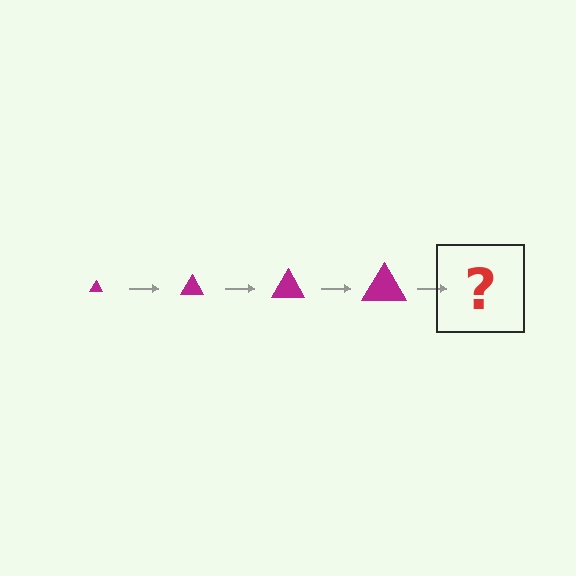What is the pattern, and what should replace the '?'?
The pattern is that the triangle gets progressively larger each step. The '?' should be a magenta triangle, larger than the previous one.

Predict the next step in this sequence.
The next step is a magenta triangle, larger than the previous one.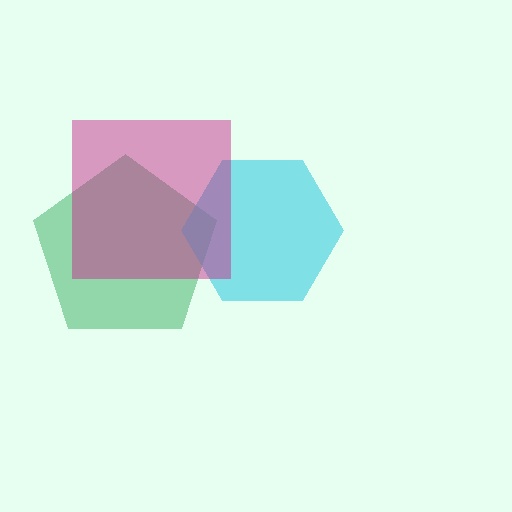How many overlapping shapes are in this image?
There are 3 overlapping shapes in the image.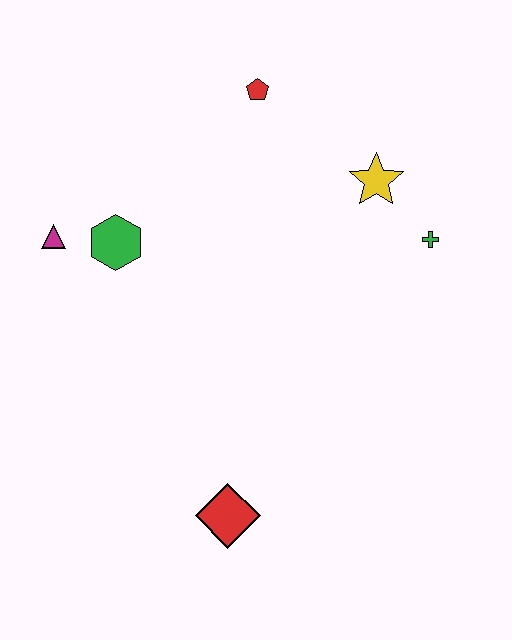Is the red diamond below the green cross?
Yes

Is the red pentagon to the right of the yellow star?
No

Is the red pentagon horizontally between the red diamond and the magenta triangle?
No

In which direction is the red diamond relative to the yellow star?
The red diamond is below the yellow star.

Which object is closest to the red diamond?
The green hexagon is closest to the red diamond.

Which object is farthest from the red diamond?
The red pentagon is farthest from the red diamond.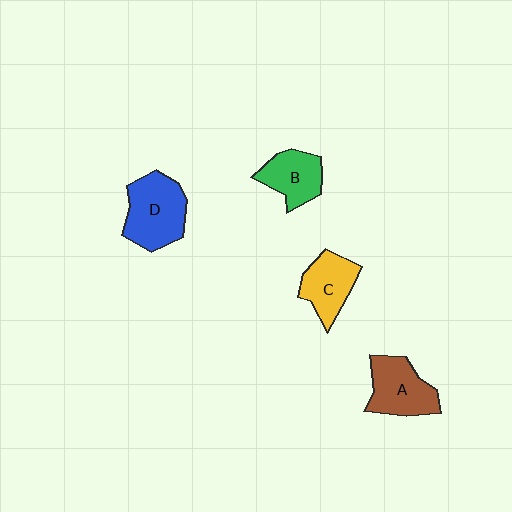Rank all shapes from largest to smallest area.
From largest to smallest: D (blue), A (brown), C (yellow), B (green).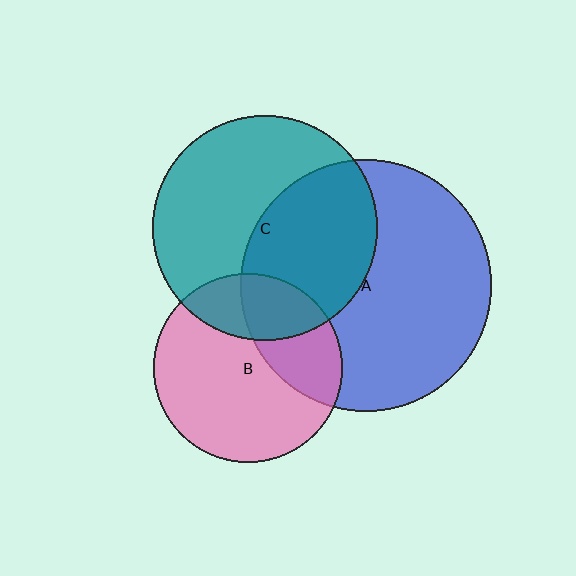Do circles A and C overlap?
Yes.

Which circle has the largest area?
Circle A (blue).